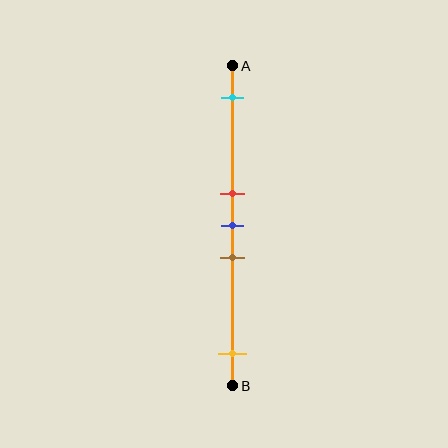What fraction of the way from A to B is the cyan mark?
The cyan mark is approximately 10% (0.1) of the way from A to B.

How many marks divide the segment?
There are 5 marks dividing the segment.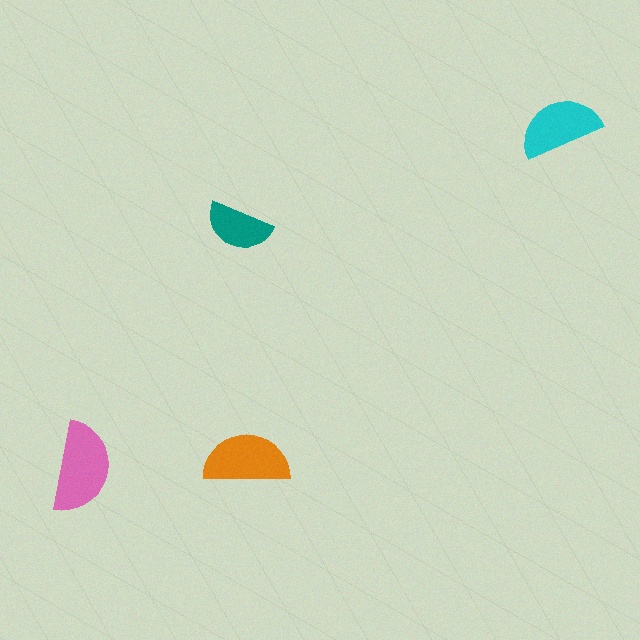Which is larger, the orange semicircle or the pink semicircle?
The pink one.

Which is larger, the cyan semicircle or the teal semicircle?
The cyan one.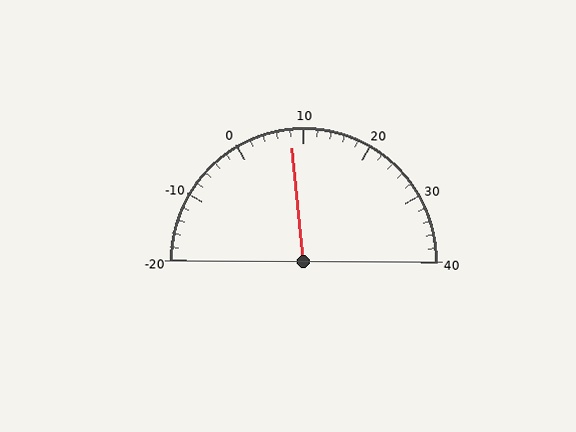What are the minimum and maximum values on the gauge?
The gauge ranges from -20 to 40.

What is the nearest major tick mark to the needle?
The nearest major tick mark is 10.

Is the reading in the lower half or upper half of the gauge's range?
The reading is in the lower half of the range (-20 to 40).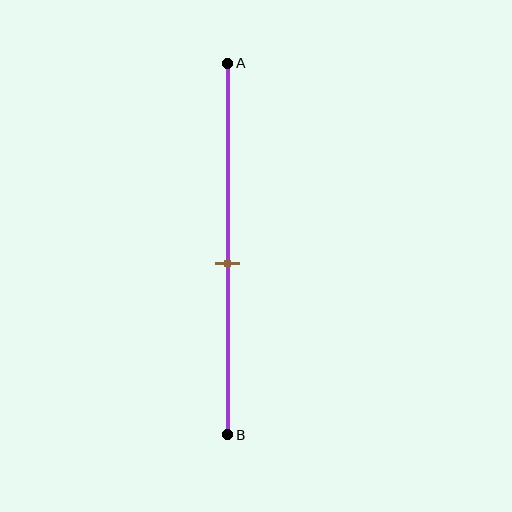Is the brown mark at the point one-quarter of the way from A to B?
No, the mark is at about 55% from A, not at the 25% one-quarter point.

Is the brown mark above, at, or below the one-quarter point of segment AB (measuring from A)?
The brown mark is below the one-quarter point of segment AB.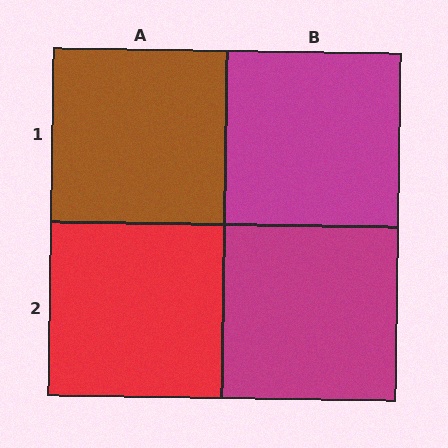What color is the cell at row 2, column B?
Magenta.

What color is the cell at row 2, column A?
Red.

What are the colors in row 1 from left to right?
Brown, magenta.